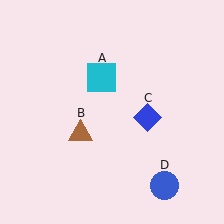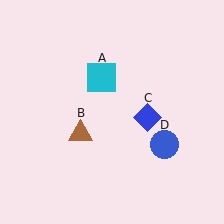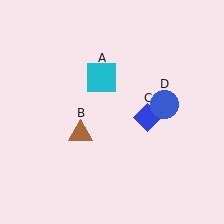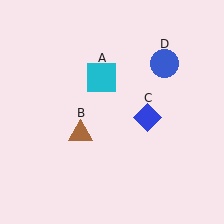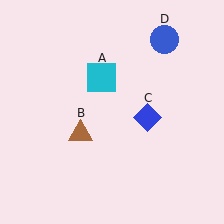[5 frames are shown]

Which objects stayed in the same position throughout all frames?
Cyan square (object A) and brown triangle (object B) and blue diamond (object C) remained stationary.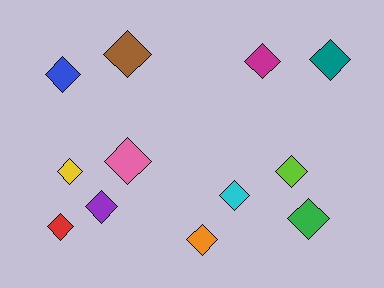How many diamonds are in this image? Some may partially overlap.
There are 12 diamonds.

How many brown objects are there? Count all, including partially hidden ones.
There is 1 brown object.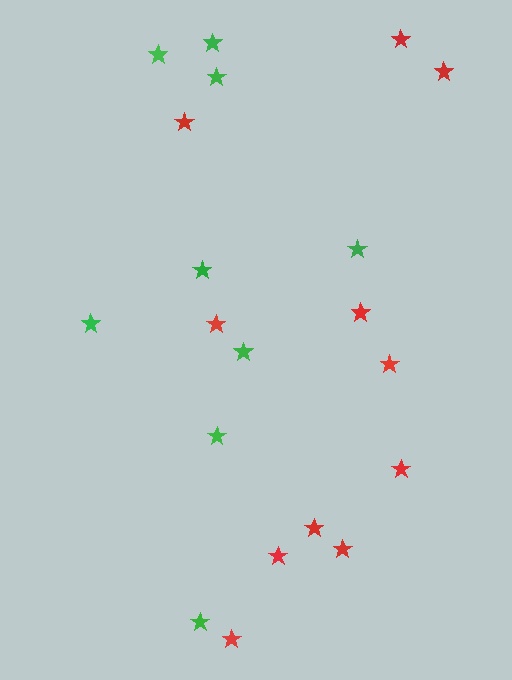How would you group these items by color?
There are 2 groups: one group of red stars (11) and one group of green stars (9).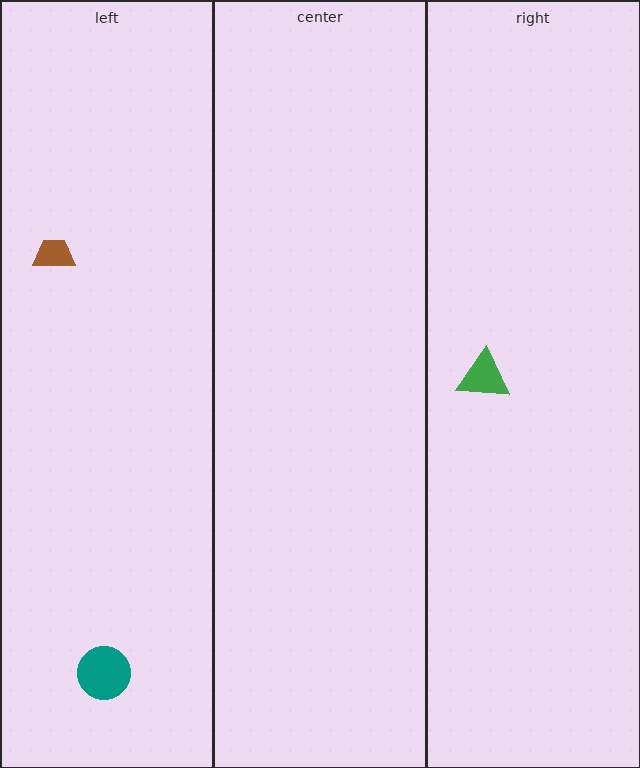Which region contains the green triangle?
The right region.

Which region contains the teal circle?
The left region.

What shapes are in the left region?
The brown trapezoid, the teal circle.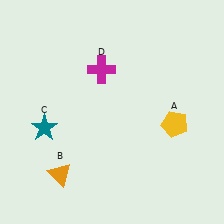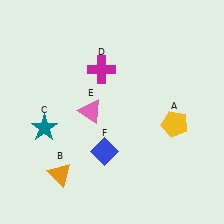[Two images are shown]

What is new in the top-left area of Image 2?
A pink triangle (E) was added in the top-left area of Image 2.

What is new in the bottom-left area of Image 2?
A blue diamond (F) was added in the bottom-left area of Image 2.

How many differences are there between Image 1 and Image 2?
There are 2 differences between the two images.